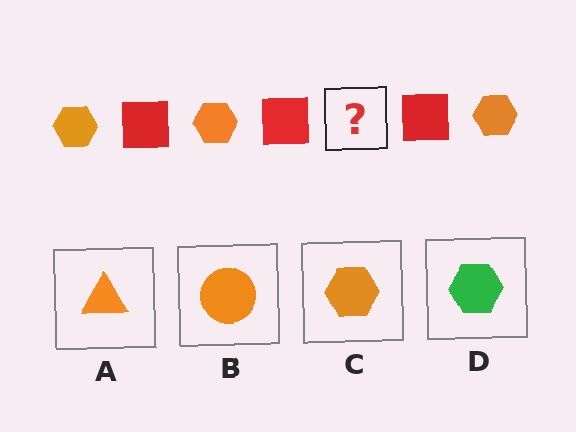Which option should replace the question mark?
Option C.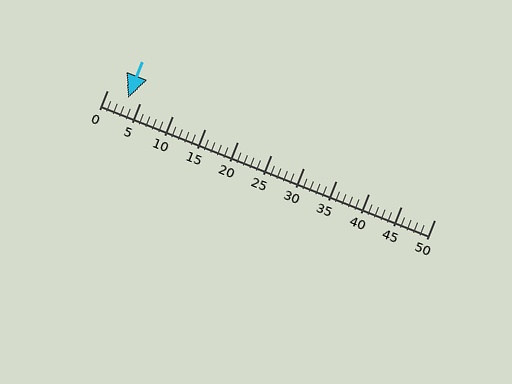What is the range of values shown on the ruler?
The ruler shows values from 0 to 50.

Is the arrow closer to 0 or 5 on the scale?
The arrow is closer to 5.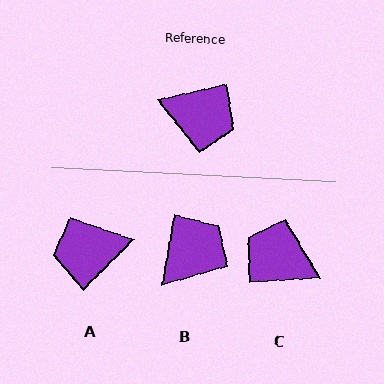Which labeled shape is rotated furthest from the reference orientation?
C, about 172 degrees away.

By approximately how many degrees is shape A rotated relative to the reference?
Approximately 147 degrees clockwise.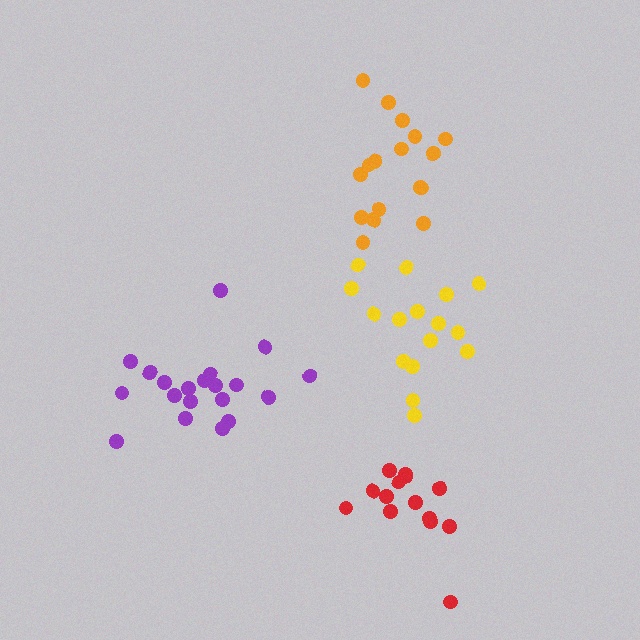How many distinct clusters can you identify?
There are 4 distinct clusters.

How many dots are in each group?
Group 1: 20 dots, Group 2: 14 dots, Group 3: 16 dots, Group 4: 17 dots (67 total).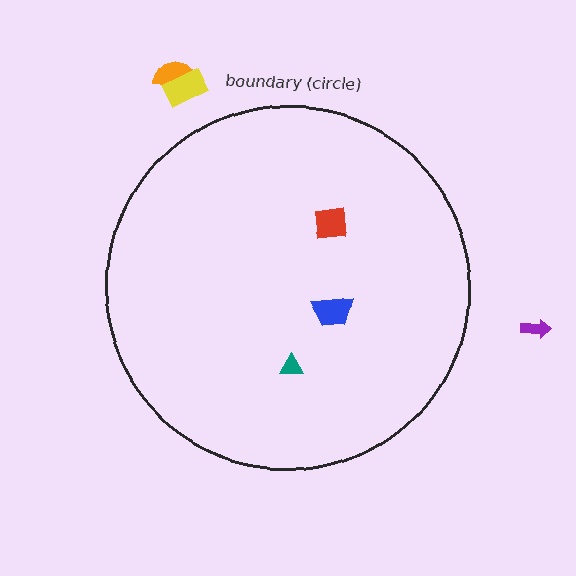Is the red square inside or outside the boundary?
Inside.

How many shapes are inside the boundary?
3 inside, 3 outside.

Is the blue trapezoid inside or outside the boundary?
Inside.